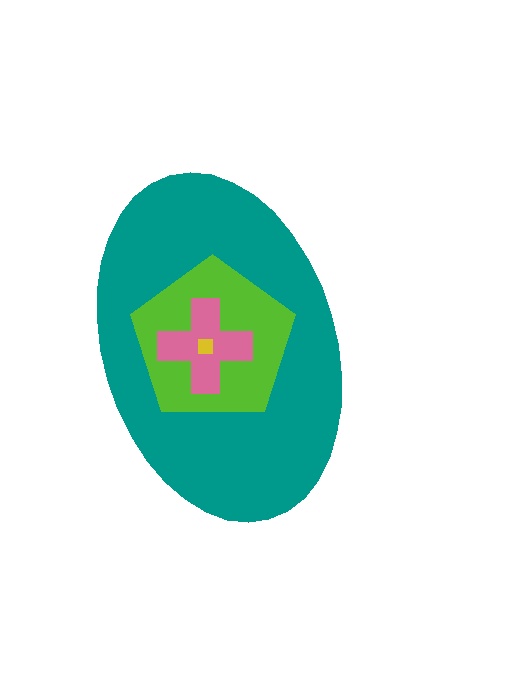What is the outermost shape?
The teal ellipse.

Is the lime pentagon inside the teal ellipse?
Yes.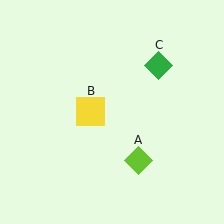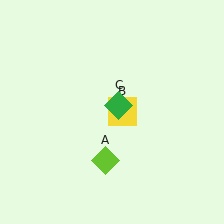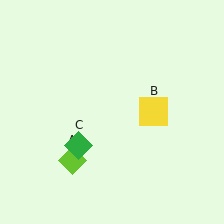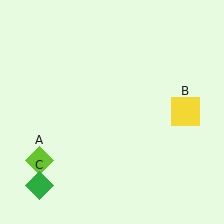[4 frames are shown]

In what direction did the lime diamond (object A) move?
The lime diamond (object A) moved left.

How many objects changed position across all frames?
3 objects changed position: lime diamond (object A), yellow square (object B), green diamond (object C).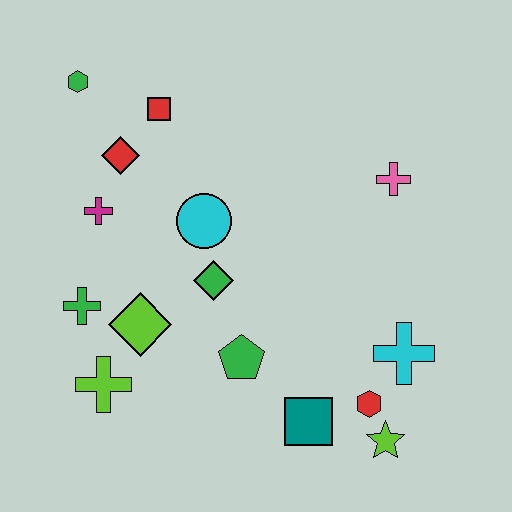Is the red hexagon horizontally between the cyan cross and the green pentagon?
Yes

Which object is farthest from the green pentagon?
The green hexagon is farthest from the green pentagon.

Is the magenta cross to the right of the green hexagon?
Yes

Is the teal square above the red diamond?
No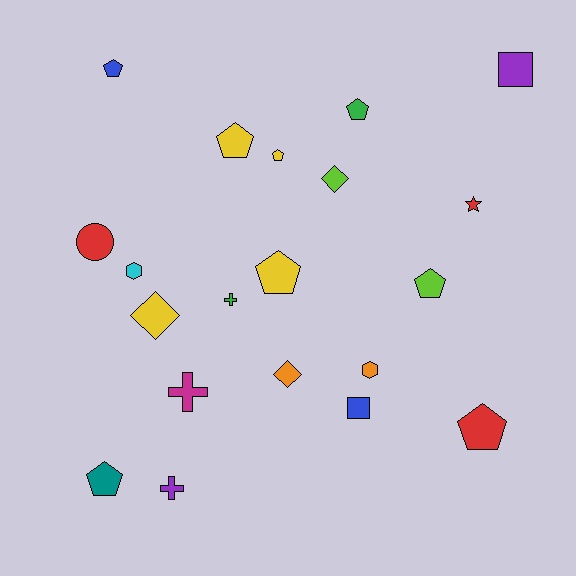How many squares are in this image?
There are 2 squares.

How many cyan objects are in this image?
There is 1 cyan object.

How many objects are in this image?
There are 20 objects.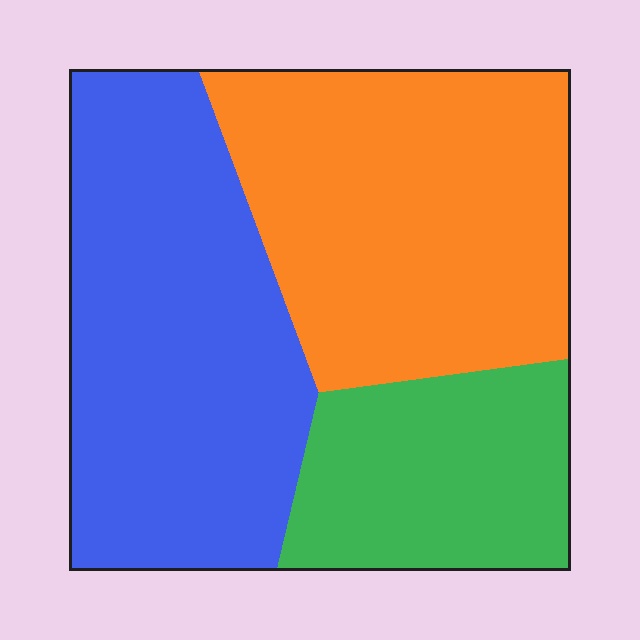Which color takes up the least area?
Green, at roughly 20%.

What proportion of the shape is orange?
Orange takes up about three eighths (3/8) of the shape.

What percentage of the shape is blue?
Blue takes up between a third and a half of the shape.